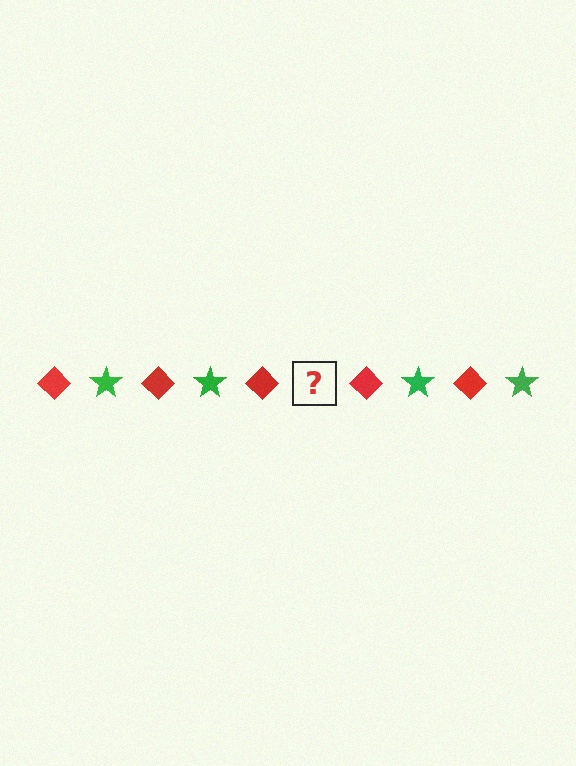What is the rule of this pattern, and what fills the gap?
The rule is that the pattern alternates between red diamond and green star. The gap should be filled with a green star.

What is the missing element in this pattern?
The missing element is a green star.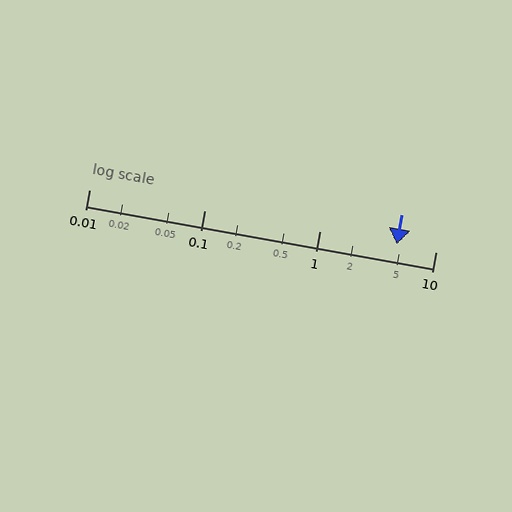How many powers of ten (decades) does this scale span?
The scale spans 3 decades, from 0.01 to 10.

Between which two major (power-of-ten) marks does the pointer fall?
The pointer is between 1 and 10.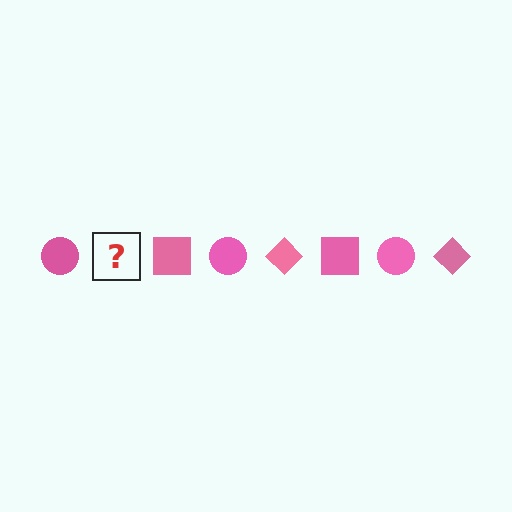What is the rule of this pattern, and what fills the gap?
The rule is that the pattern cycles through circle, diamond, square shapes in pink. The gap should be filled with a pink diamond.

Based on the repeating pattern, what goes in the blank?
The blank should be a pink diamond.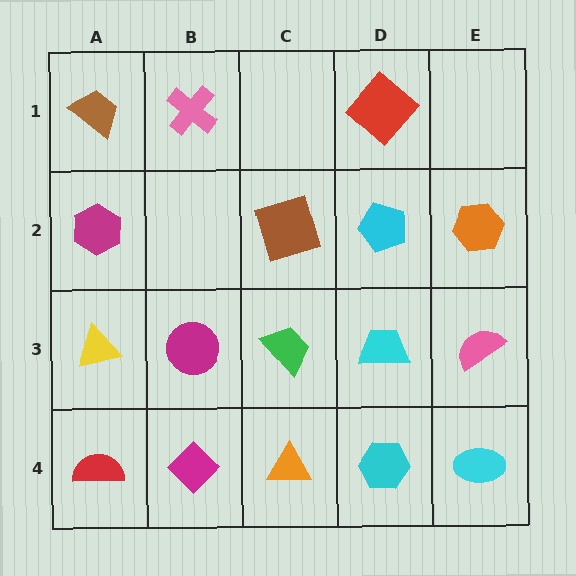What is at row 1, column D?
A red diamond.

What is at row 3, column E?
A pink semicircle.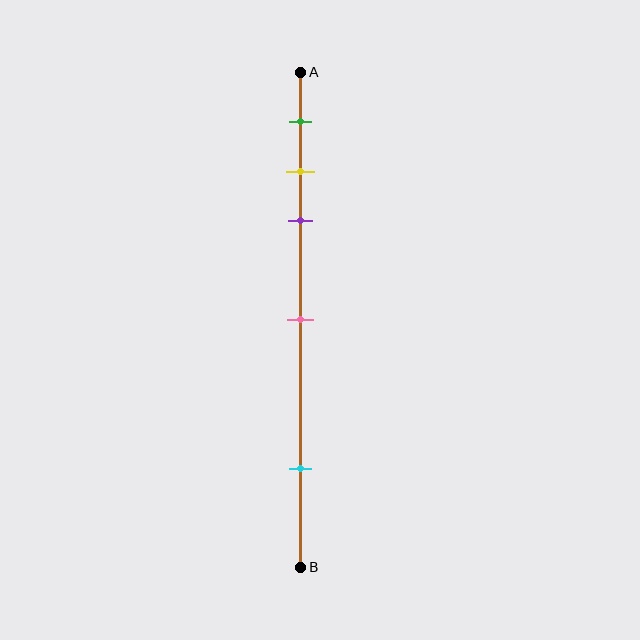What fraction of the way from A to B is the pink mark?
The pink mark is approximately 50% (0.5) of the way from A to B.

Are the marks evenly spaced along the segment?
No, the marks are not evenly spaced.